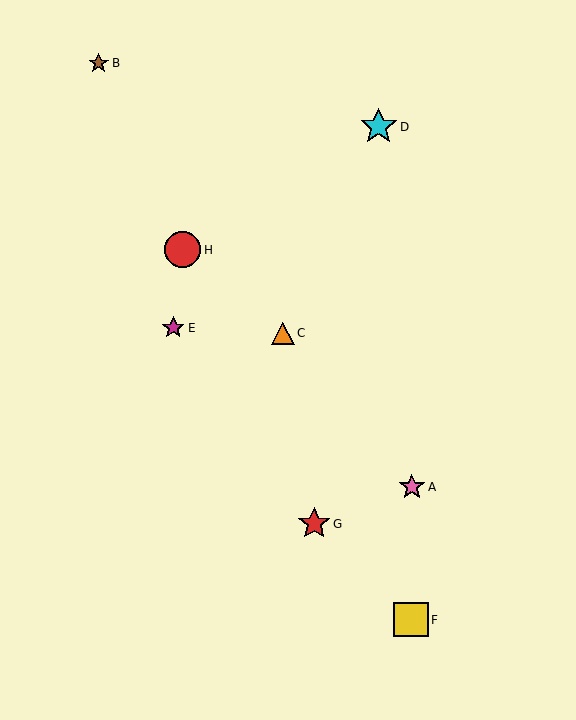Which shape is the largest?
The cyan star (labeled D) is the largest.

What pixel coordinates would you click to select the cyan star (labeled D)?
Click at (379, 127) to select the cyan star D.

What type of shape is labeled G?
Shape G is a red star.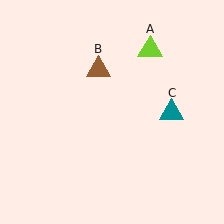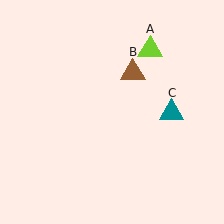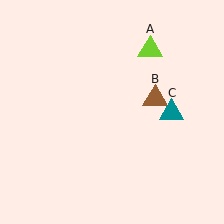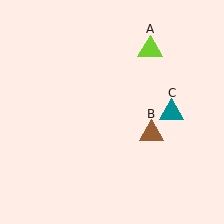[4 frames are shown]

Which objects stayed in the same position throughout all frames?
Lime triangle (object A) and teal triangle (object C) remained stationary.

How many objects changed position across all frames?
1 object changed position: brown triangle (object B).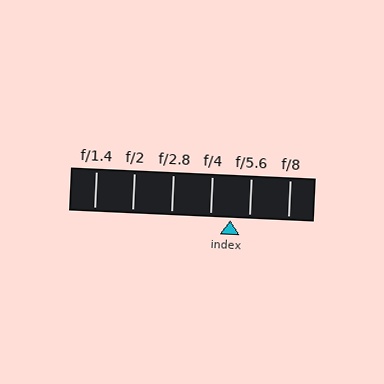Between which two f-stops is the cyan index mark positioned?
The index mark is between f/4 and f/5.6.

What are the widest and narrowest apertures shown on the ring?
The widest aperture shown is f/1.4 and the narrowest is f/8.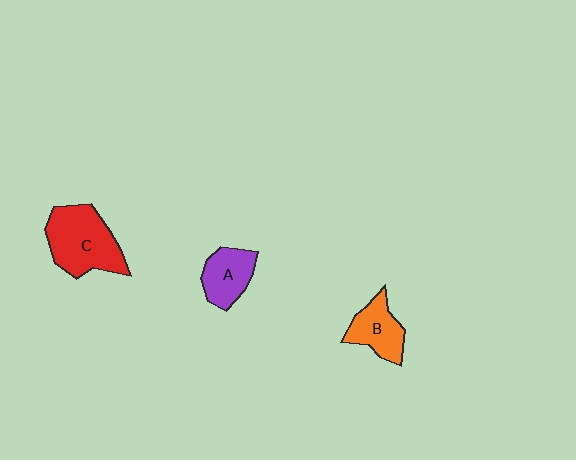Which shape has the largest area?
Shape C (red).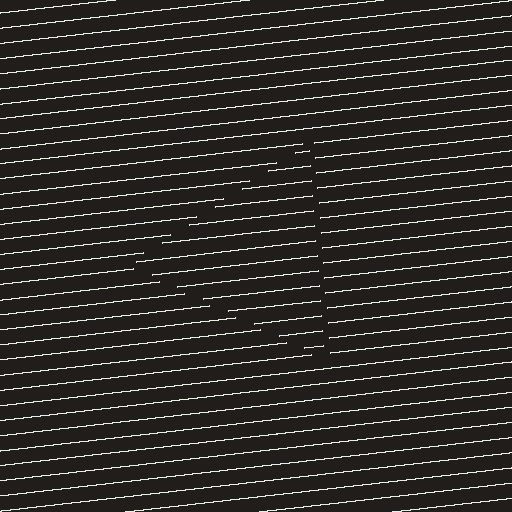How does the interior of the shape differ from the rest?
The interior of the shape contains the same grating, shifted by half a period — the contour is defined by the phase discontinuity where line-ends from the inner and outer gratings abut.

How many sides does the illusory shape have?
3 sides — the line-ends trace a triangle.